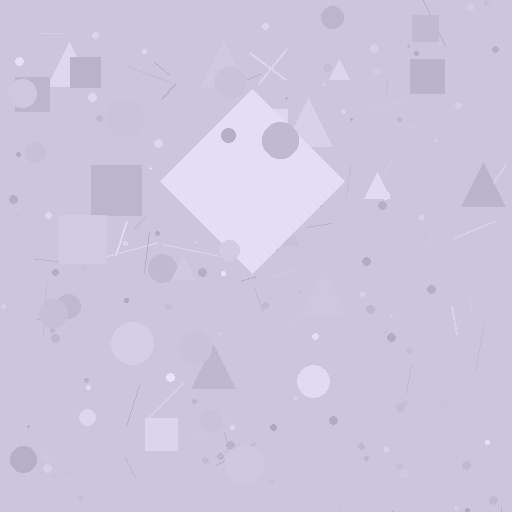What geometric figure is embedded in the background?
A diamond is embedded in the background.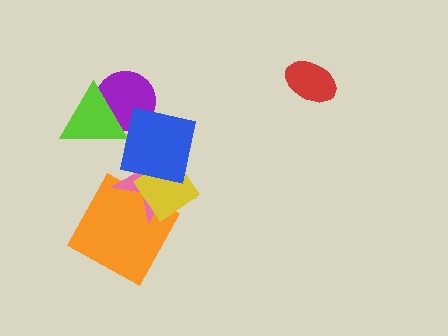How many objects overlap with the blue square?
4 objects overlap with the blue square.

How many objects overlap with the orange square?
2 objects overlap with the orange square.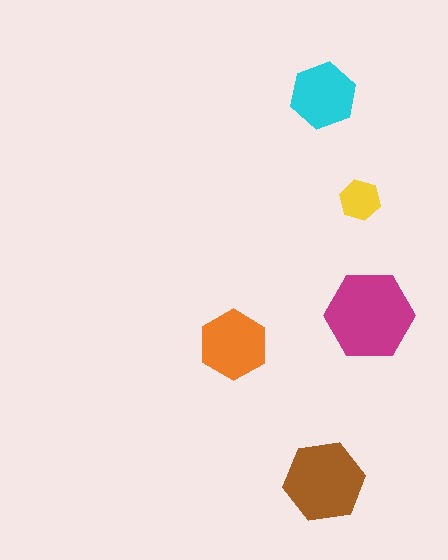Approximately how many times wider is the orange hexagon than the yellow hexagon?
About 1.5 times wider.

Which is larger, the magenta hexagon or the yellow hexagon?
The magenta one.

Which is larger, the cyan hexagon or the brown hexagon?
The brown one.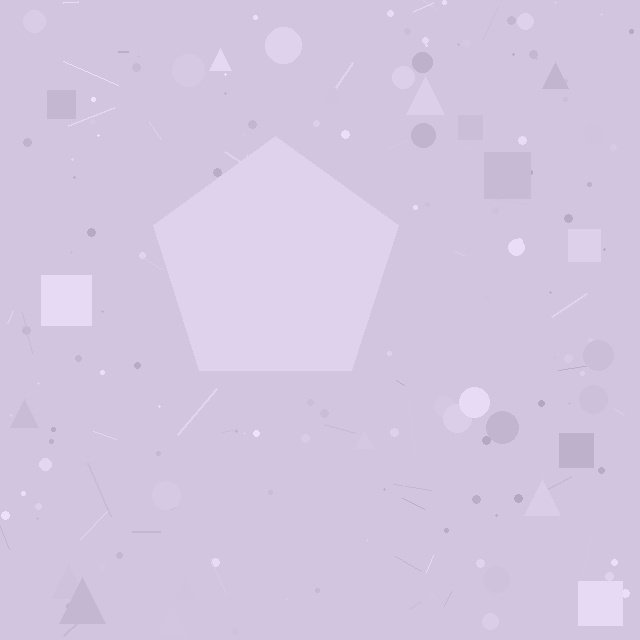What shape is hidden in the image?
A pentagon is hidden in the image.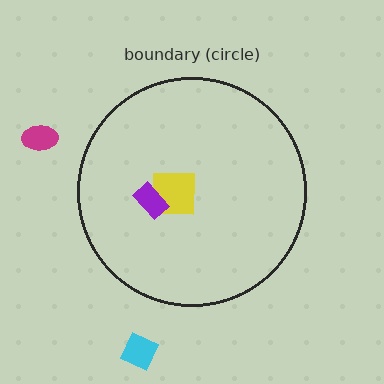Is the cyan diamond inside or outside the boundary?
Outside.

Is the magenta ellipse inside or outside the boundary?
Outside.